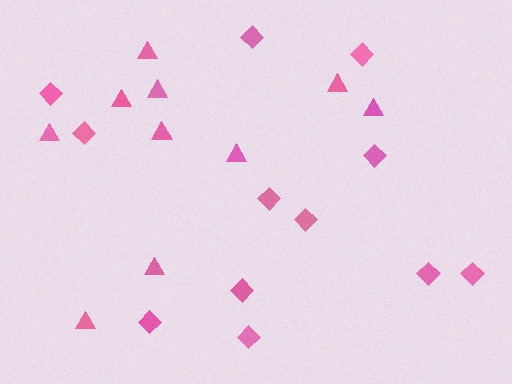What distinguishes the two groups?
There are 2 groups: one group of triangles (10) and one group of diamonds (12).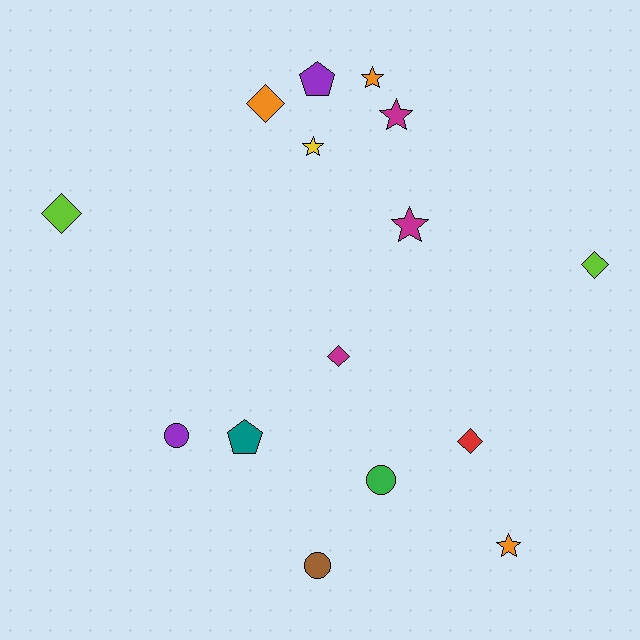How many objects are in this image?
There are 15 objects.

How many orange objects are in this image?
There are 3 orange objects.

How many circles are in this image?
There are 3 circles.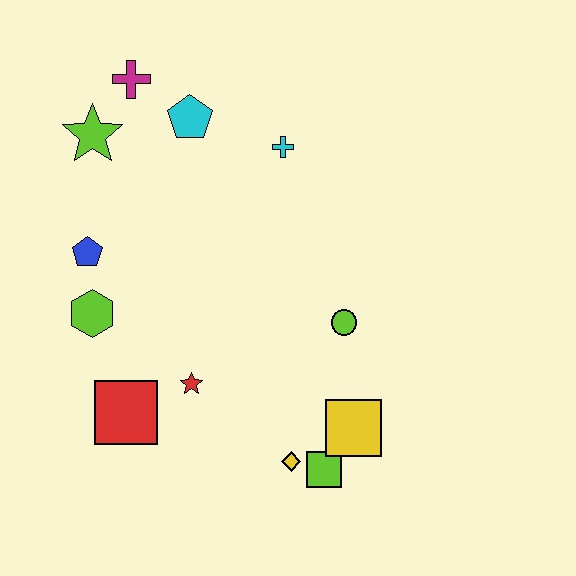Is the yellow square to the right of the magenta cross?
Yes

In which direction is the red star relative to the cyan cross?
The red star is below the cyan cross.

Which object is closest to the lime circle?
The yellow square is closest to the lime circle.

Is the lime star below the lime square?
No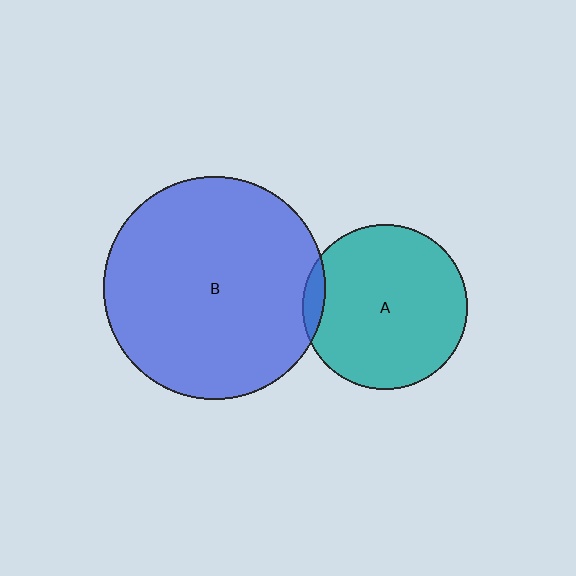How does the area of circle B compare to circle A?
Approximately 1.8 times.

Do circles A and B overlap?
Yes.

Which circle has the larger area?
Circle B (blue).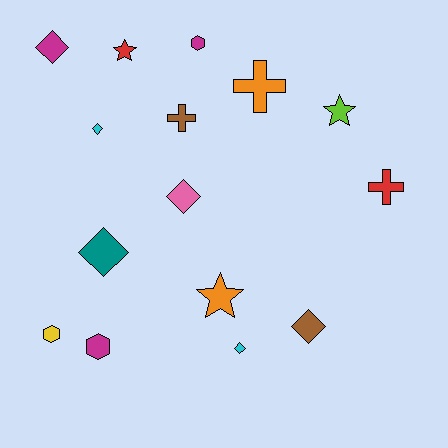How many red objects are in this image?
There are 2 red objects.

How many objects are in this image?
There are 15 objects.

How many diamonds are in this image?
There are 6 diamonds.